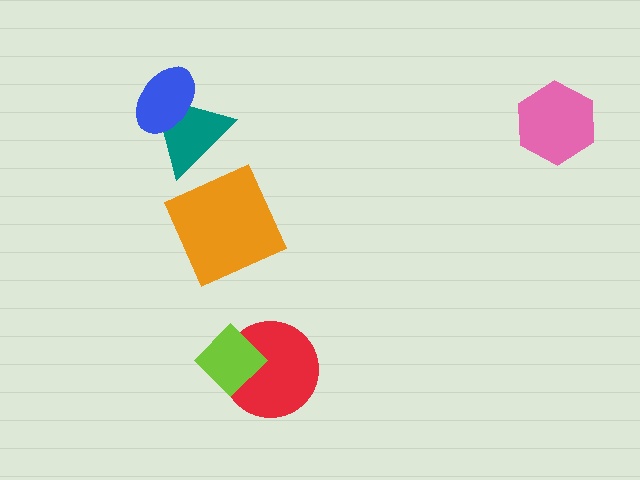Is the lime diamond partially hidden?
No, no other shape covers it.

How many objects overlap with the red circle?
1 object overlaps with the red circle.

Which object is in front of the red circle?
The lime diamond is in front of the red circle.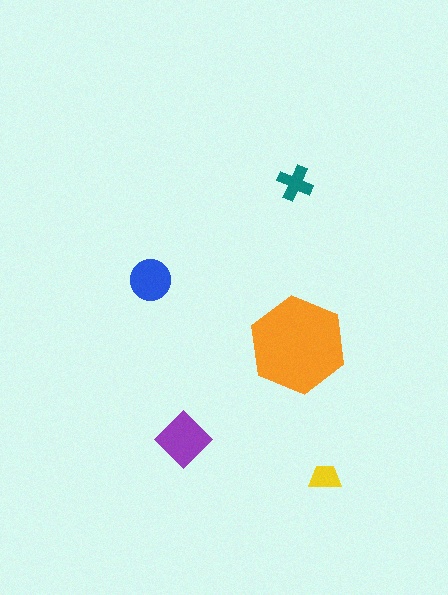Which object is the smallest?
The yellow trapezoid.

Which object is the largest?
The orange hexagon.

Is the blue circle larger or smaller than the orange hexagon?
Smaller.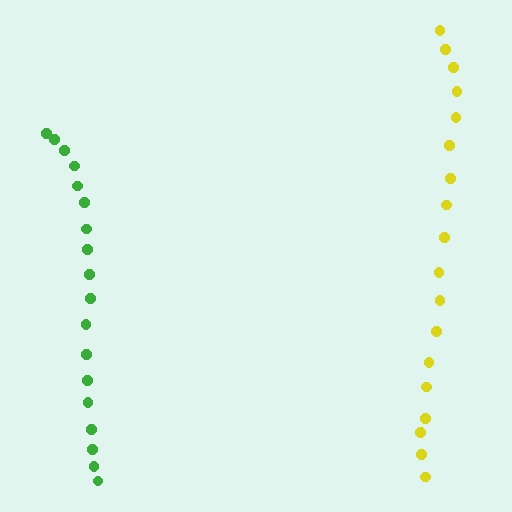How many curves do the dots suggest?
There are 2 distinct paths.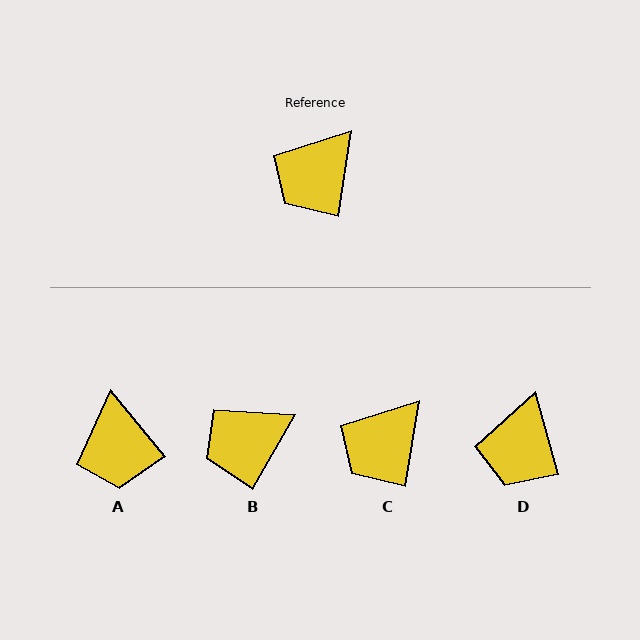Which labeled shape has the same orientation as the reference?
C.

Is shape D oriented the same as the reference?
No, it is off by about 25 degrees.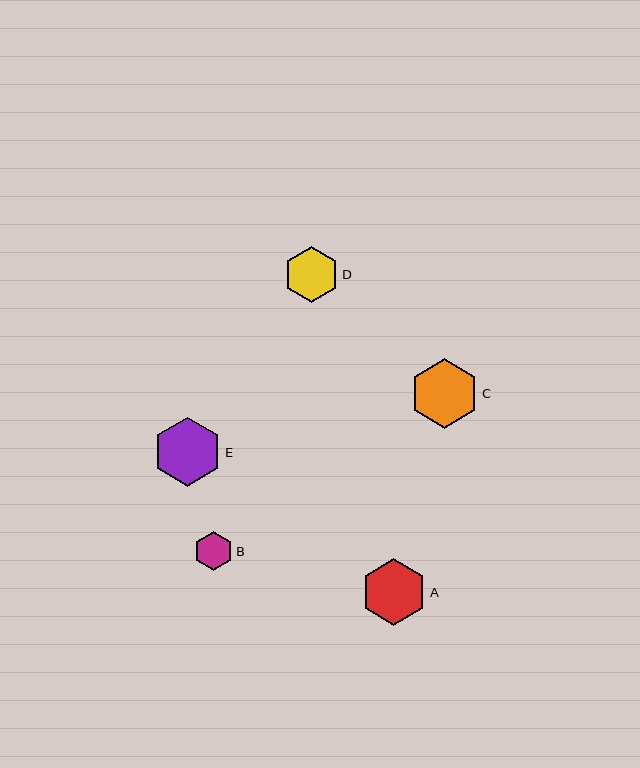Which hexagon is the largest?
Hexagon C is the largest with a size of approximately 69 pixels.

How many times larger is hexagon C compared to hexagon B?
Hexagon C is approximately 1.8 times the size of hexagon B.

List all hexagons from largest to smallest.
From largest to smallest: C, E, A, D, B.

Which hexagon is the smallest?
Hexagon B is the smallest with a size of approximately 39 pixels.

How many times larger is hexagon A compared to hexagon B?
Hexagon A is approximately 1.7 times the size of hexagon B.